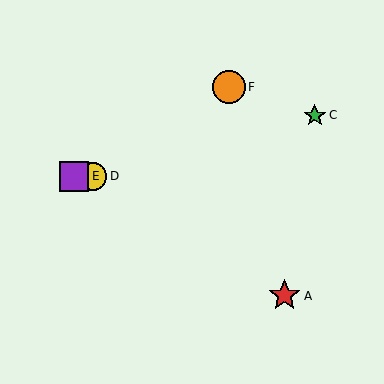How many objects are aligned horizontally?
3 objects (B, D, E) are aligned horizontally.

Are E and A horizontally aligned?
No, E is at y≈176 and A is at y≈296.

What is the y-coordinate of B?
Object B is at y≈176.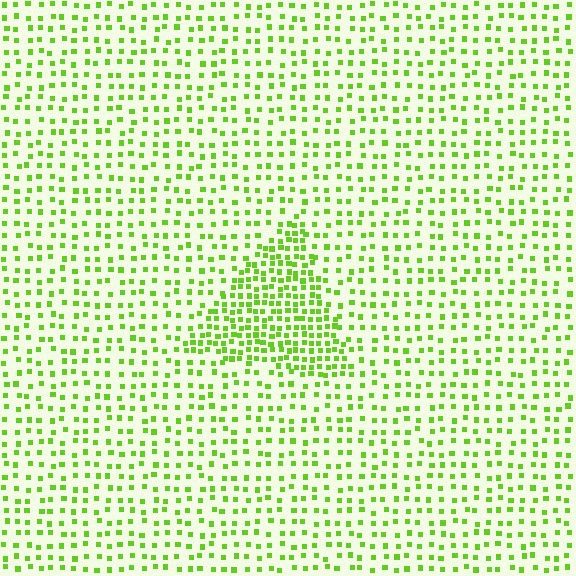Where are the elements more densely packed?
The elements are more densely packed inside the triangle boundary.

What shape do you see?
I see a triangle.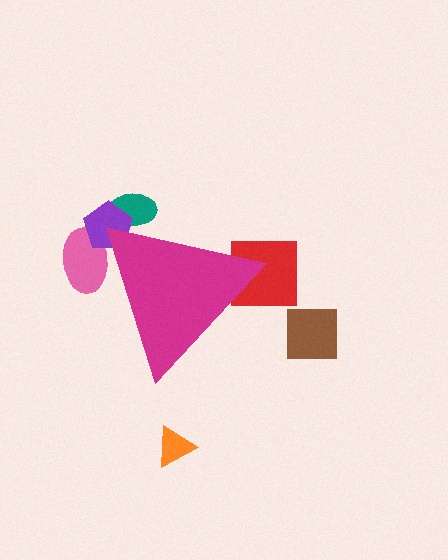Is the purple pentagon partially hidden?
Yes, the purple pentagon is partially hidden behind the magenta triangle.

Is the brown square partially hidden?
No, the brown square is fully visible.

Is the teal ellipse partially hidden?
Yes, the teal ellipse is partially hidden behind the magenta triangle.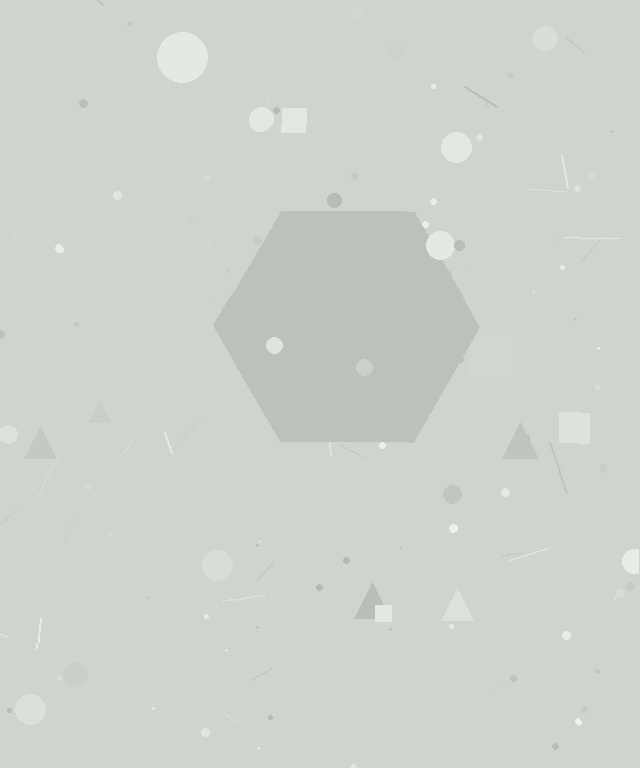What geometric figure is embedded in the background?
A hexagon is embedded in the background.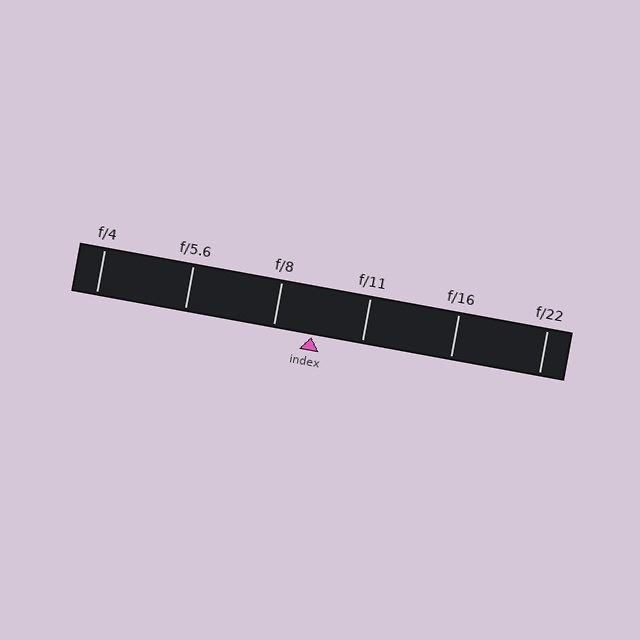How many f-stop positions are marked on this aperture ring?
There are 6 f-stop positions marked.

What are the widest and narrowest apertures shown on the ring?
The widest aperture shown is f/4 and the narrowest is f/22.